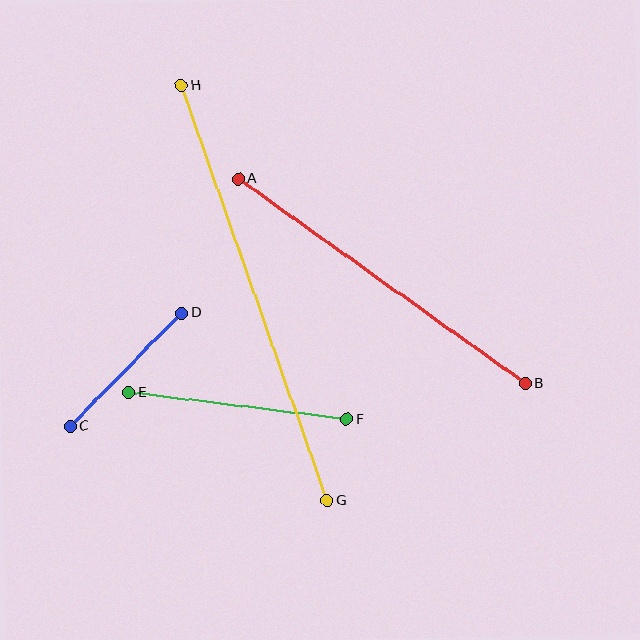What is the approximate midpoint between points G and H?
The midpoint is at approximately (254, 293) pixels.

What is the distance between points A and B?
The distance is approximately 353 pixels.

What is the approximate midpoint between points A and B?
The midpoint is at approximately (382, 281) pixels.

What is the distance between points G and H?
The distance is approximately 440 pixels.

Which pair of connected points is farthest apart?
Points G and H are farthest apart.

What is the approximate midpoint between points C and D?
The midpoint is at approximately (126, 370) pixels.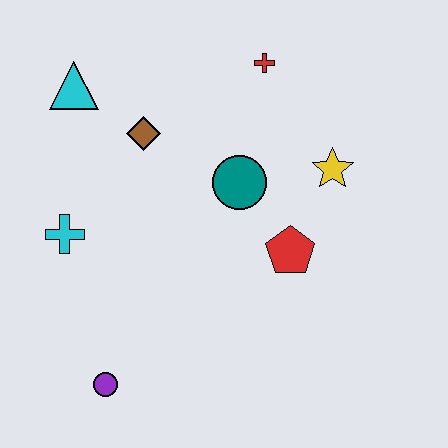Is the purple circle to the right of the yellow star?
No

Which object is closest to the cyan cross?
The brown diamond is closest to the cyan cross.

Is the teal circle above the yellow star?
No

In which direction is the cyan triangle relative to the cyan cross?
The cyan triangle is above the cyan cross.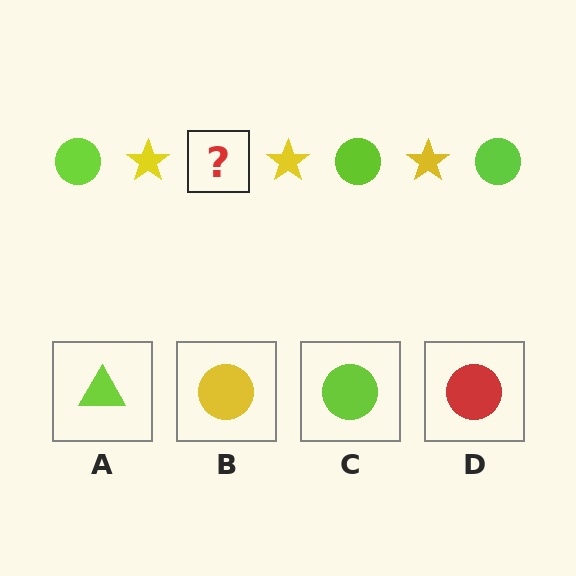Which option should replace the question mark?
Option C.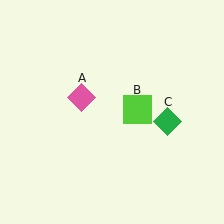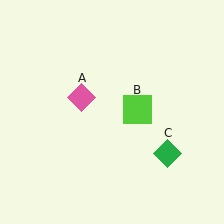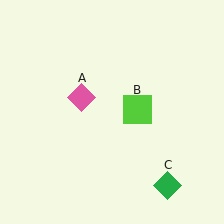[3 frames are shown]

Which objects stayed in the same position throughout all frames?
Pink diamond (object A) and lime square (object B) remained stationary.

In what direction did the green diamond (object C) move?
The green diamond (object C) moved down.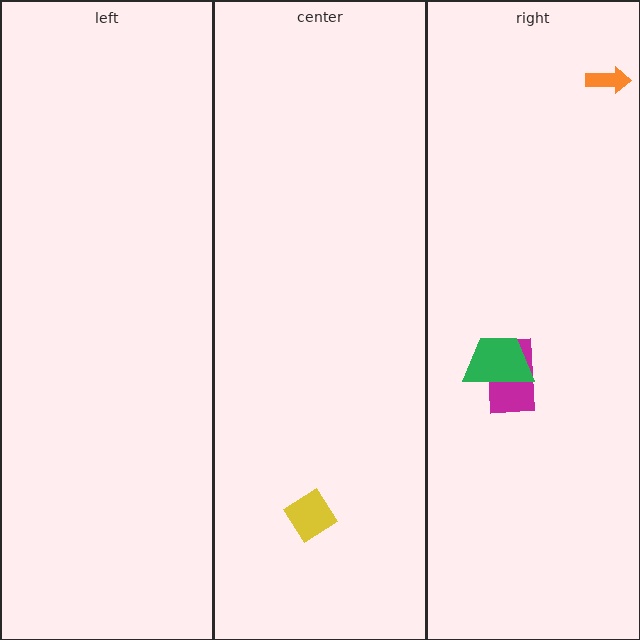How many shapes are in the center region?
1.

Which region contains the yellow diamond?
The center region.